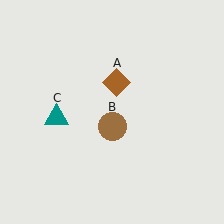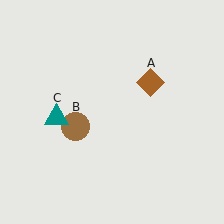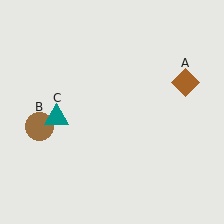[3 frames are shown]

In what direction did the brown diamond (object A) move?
The brown diamond (object A) moved right.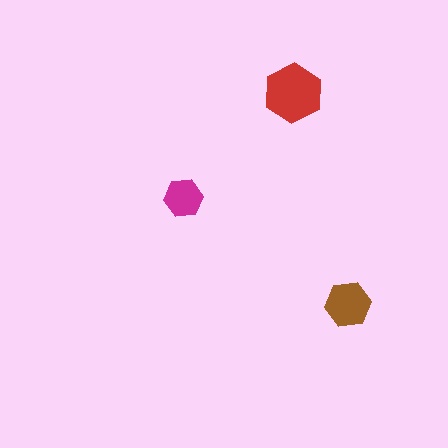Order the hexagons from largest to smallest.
the red one, the brown one, the magenta one.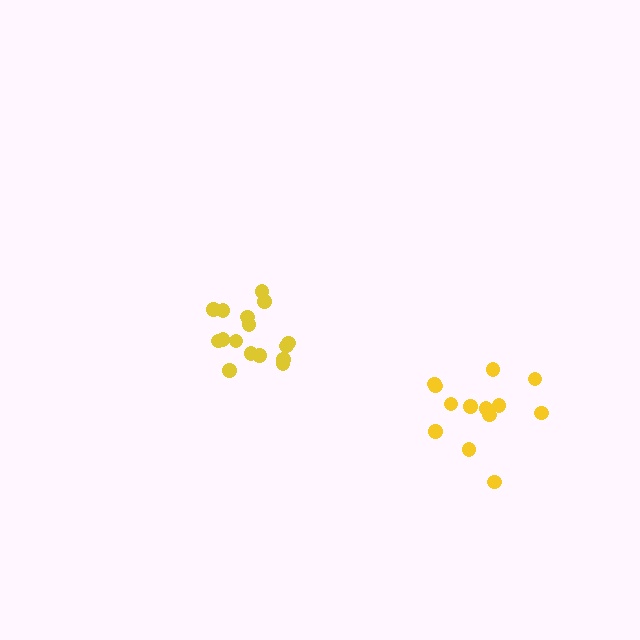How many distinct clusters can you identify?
There are 2 distinct clusters.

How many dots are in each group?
Group 1: 13 dots, Group 2: 16 dots (29 total).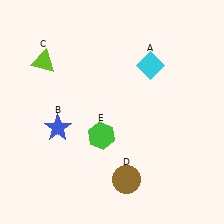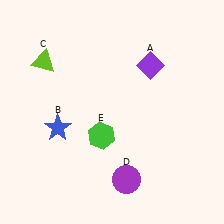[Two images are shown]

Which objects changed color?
A changed from cyan to purple. D changed from brown to purple.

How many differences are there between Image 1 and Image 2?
There are 2 differences between the two images.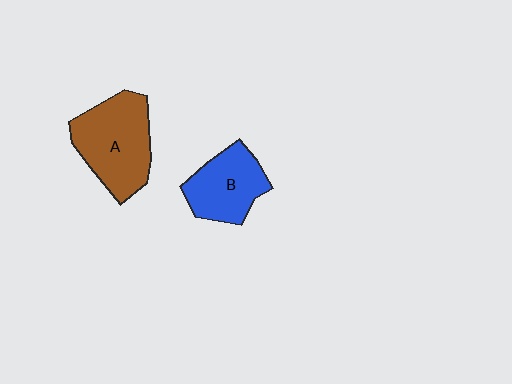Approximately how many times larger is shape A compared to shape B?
Approximately 1.4 times.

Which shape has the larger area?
Shape A (brown).